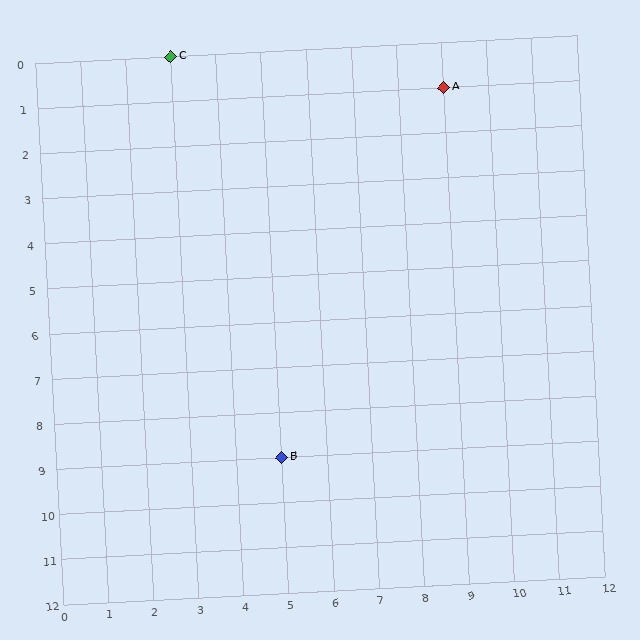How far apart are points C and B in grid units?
Points C and B are 2 columns and 9 rows apart (about 9.2 grid units diagonally).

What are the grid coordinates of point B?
Point B is at grid coordinates (5, 9).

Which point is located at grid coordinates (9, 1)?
Point A is at (9, 1).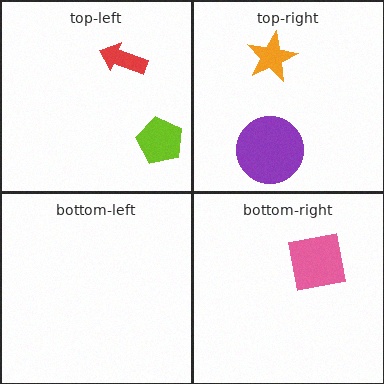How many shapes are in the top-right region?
2.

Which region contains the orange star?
The top-right region.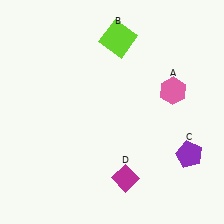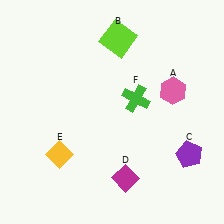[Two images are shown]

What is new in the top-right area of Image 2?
A green cross (F) was added in the top-right area of Image 2.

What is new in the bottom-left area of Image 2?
A yellow diamond (E) was added in the bottom-left area of Image 2.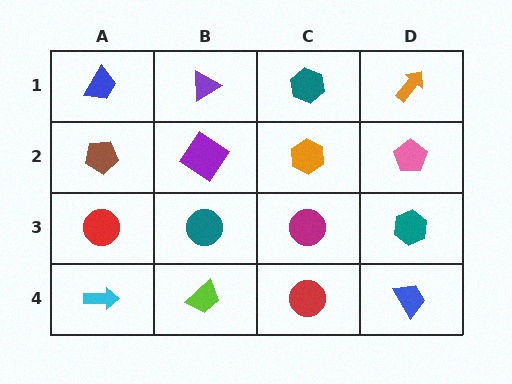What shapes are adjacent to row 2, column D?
An orange arrow (row 1, column D), a teal hexagon (row 3, column D), an orange hexagon (row 2, column C).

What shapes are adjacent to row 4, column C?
A magenta circle (row 3, column C), a lime trapezoid (row 4, column B), a blue trapezoid (row 4, column D).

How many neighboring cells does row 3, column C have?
4.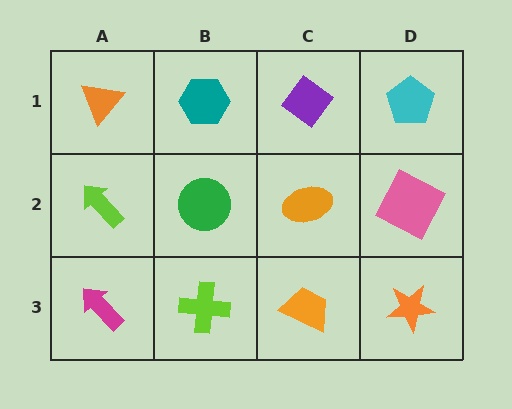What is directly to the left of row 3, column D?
An orange trapezoid.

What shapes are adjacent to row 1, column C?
An orange ellipse (row 2, column C), a teal hexagon (row 1, column B), a cyan pentagon (row 1, column D).